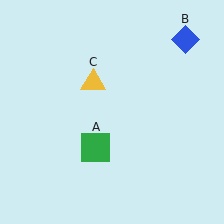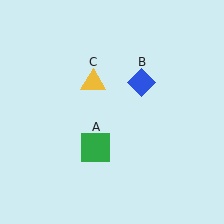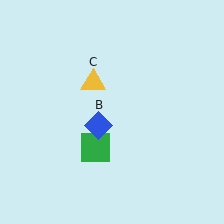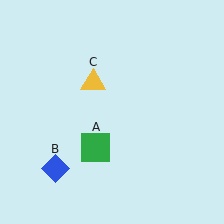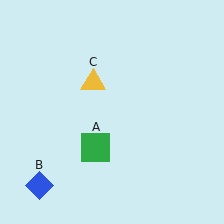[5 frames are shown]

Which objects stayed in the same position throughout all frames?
Green square (object A) and yellow triangle (object C) remained stationary.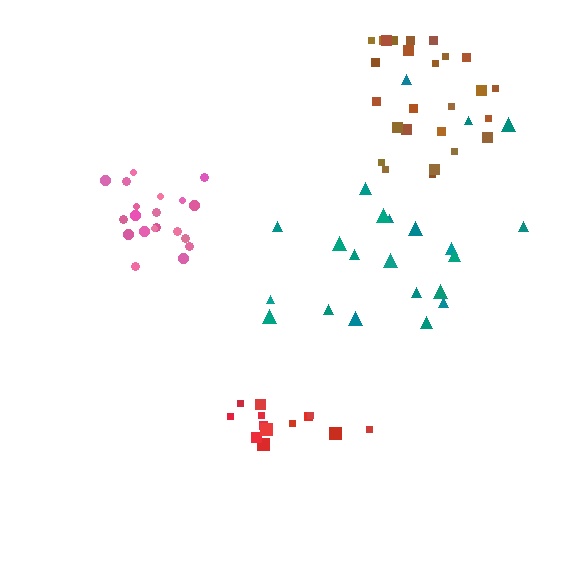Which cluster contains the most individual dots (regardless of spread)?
Brown (26).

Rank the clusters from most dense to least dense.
pink, red, brown, teal.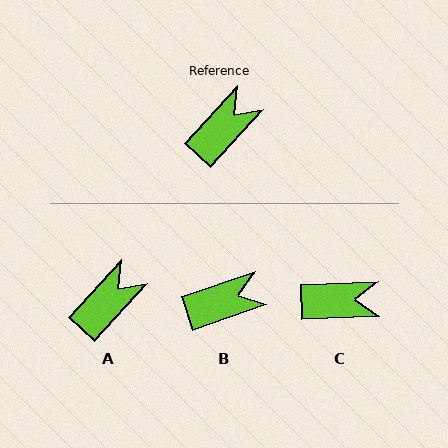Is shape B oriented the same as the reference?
No, it is off by about 29 degrees.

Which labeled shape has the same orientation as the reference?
A.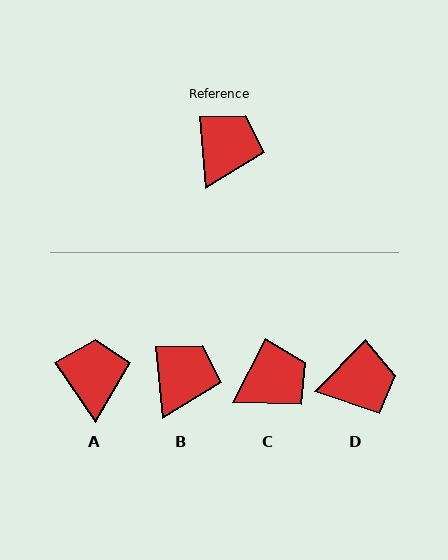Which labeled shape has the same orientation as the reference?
B.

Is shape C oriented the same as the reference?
No, it is off by about 33 degrees.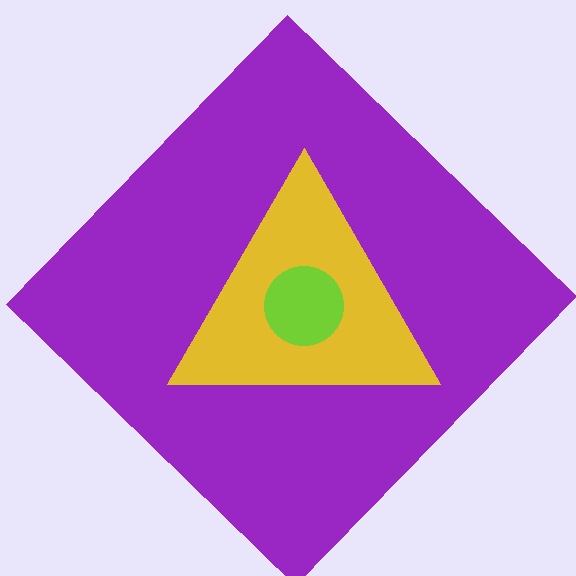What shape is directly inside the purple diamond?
The yellow triangle.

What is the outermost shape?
The purple diamond.